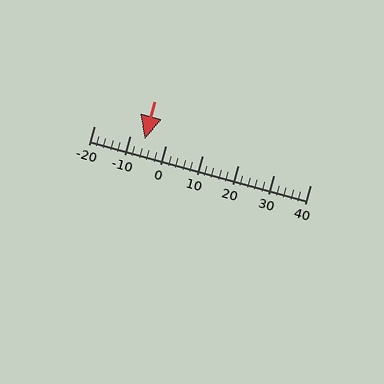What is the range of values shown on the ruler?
The ruler shows values from -20 to 40.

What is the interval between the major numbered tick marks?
The major tick marks are spaced 10 units apart.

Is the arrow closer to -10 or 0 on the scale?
The arrow is closer to -10.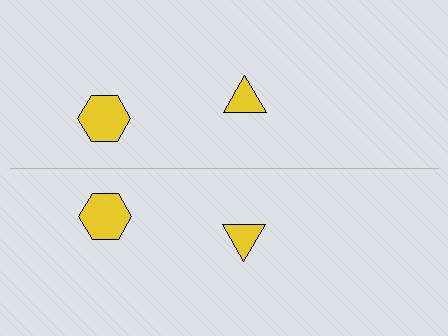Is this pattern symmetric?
Yes, this pattern has bilateral (reflection) symmetry.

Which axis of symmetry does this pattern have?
The pattern has a horizontal axis of symmetry running through the center of the image.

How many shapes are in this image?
There are 4 shapes in this image.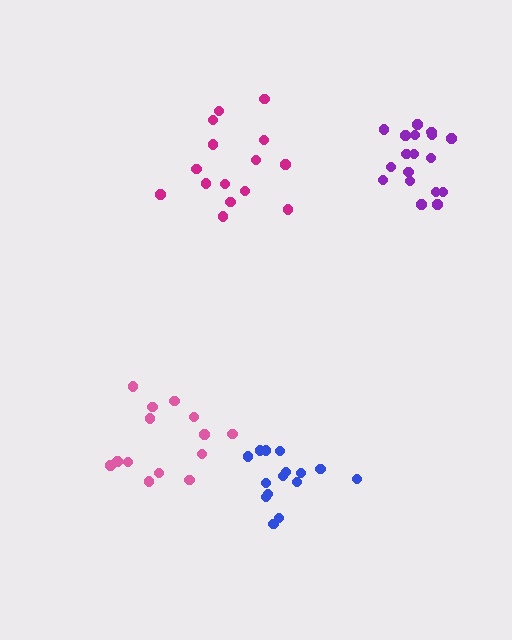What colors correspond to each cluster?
The clusters are colored: purple, blue, magenta, pink.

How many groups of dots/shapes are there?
There are 4 groups.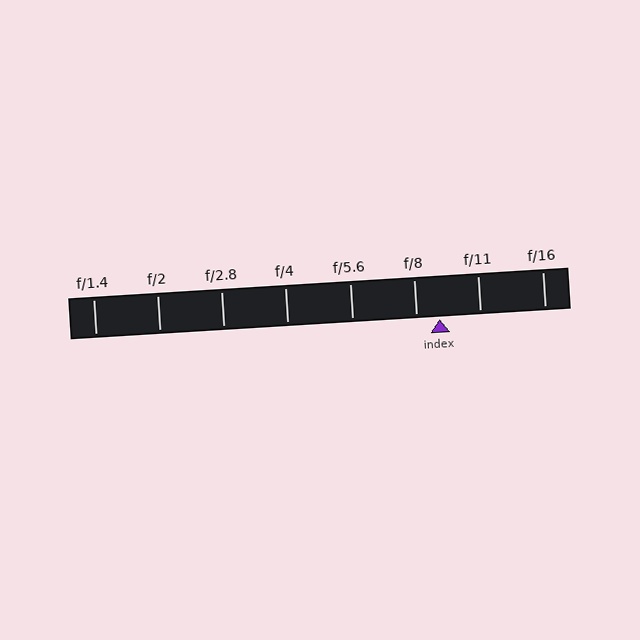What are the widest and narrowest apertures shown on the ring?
The widest aperture shown is f/1.4 and the narrowest is f/16.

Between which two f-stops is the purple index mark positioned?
The index mark is between f/8 and f/11.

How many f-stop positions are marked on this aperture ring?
There are 8 f-stop positions marked.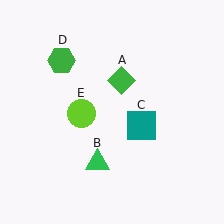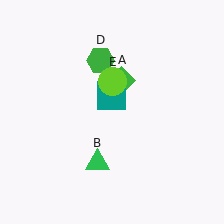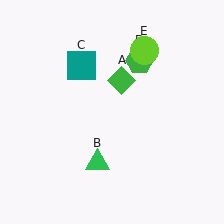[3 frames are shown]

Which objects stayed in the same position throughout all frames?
Green diamond (object A) and green triangle (object B) remained stationary.